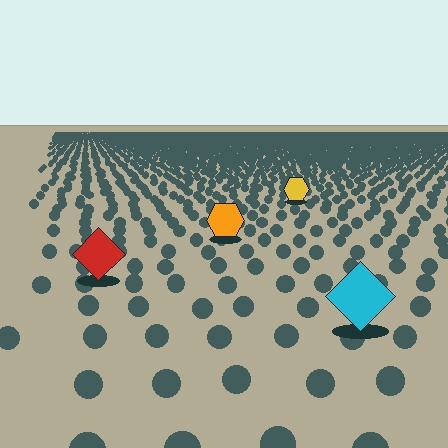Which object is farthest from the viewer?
The yellow hexagon is farthest from the viewer. It appears smaller and the ground texture around it is denser.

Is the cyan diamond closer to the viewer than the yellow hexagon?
Yes. The cyan diamond is closer — you can tell from the texture gradient: the ground texture is coarser near it.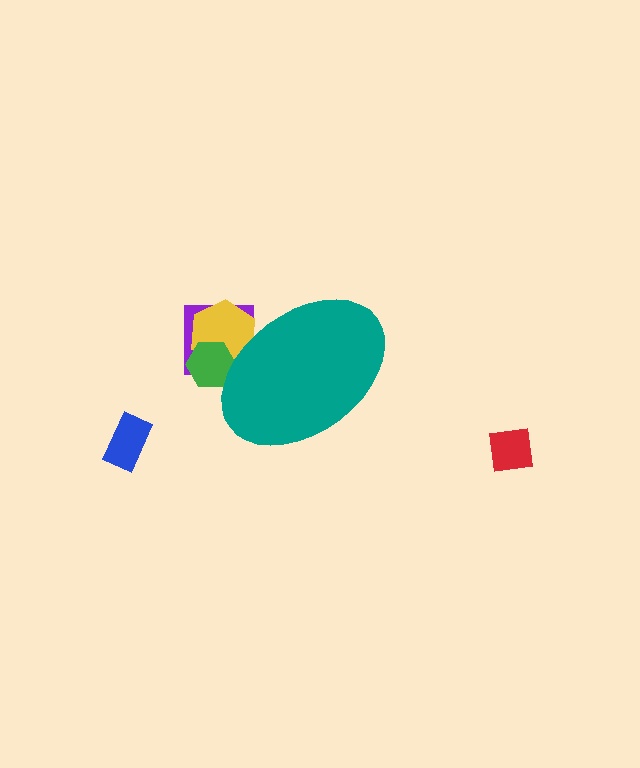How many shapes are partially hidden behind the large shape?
3 shapes are partially hidden.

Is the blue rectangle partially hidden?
No, the blue rectangle is fully visible.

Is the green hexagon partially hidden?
Yes, the green hexagon is partially hidden behind the teal ellipse.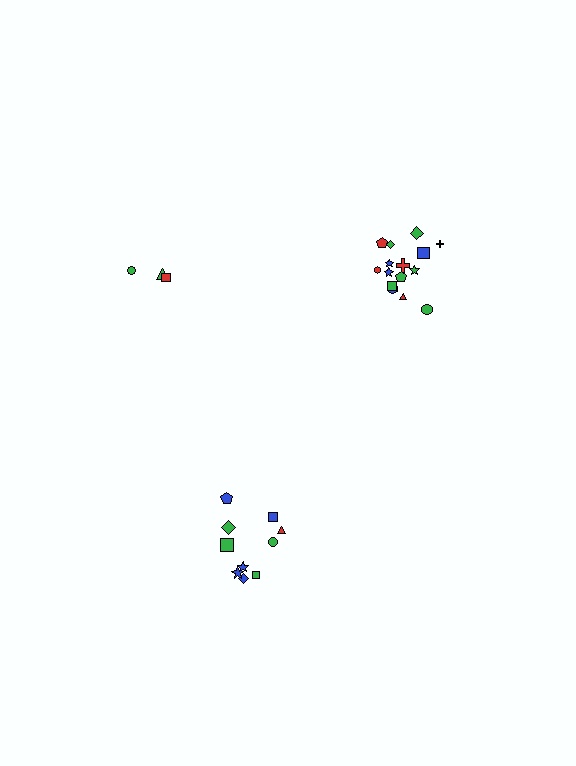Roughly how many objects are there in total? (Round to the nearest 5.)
Roughly 30 objects in total.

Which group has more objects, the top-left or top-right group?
The top-right group.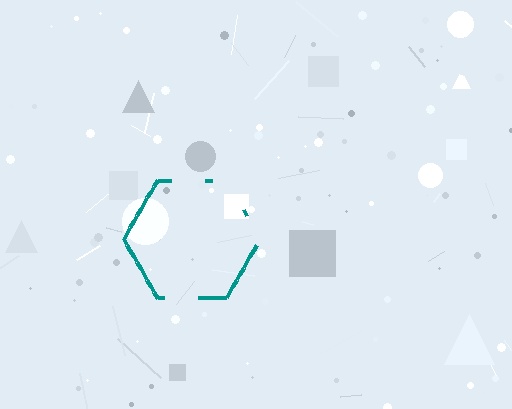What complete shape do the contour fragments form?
The contour fragments form a hexagon.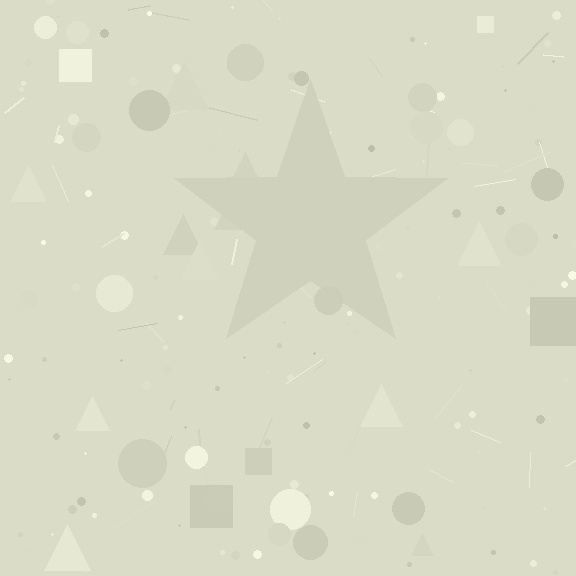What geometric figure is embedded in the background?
A star is embedded in the background.